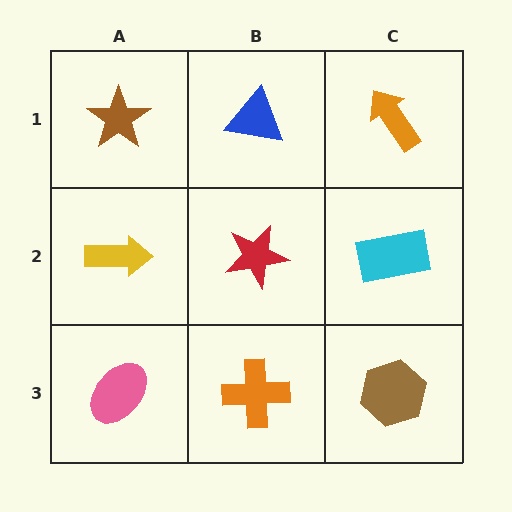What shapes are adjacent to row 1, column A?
A yellow arrow (row 2, column A), a blue triangle (row 1, column B).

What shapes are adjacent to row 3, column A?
A yellow arrow (row 2, column A), an orange cross (row 3, column B).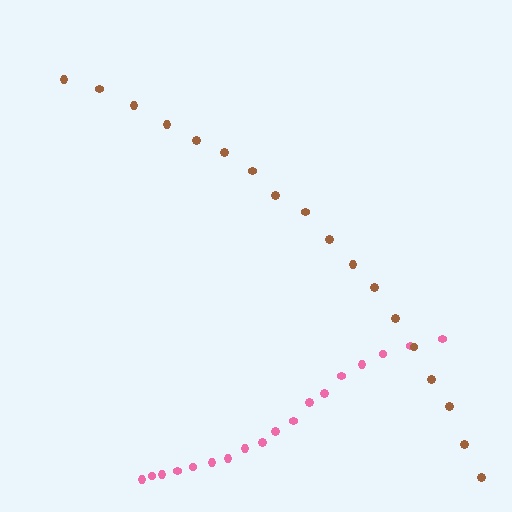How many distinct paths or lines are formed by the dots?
There are 2 distinct paths.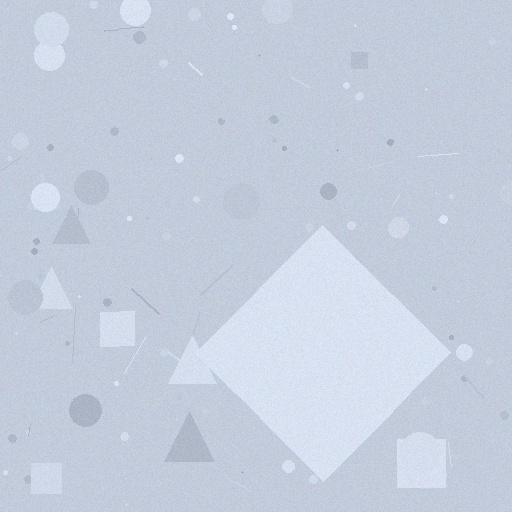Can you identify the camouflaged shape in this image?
The camouflaged shape is a diamond.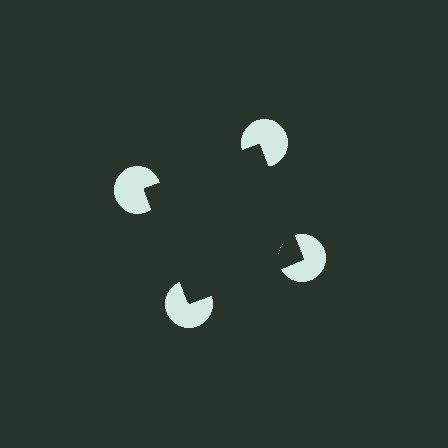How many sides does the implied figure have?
4 sides.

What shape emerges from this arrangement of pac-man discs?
An illusory square — its edges are inferred from the aligned wedge cuts in the pac-man discs, not physically drawn.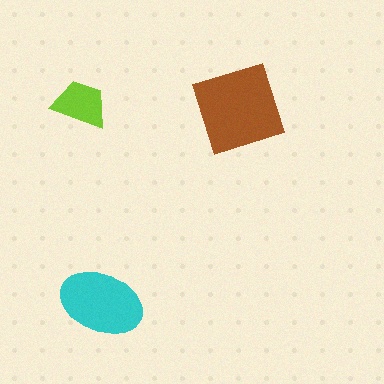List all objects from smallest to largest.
The lime trapezoid, the cyan ellipse, the brown square.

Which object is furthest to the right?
The brown square is rightmost.